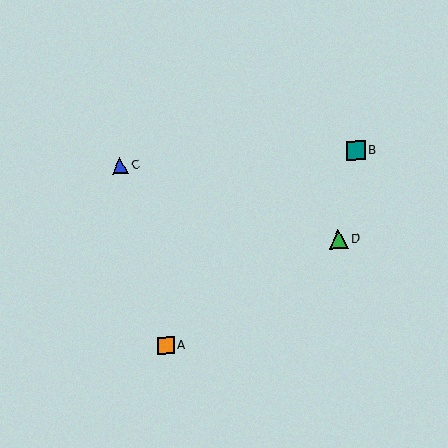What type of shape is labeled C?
Shape C is a blue triangle.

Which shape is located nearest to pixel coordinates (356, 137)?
The teal square (labeled B) at (356, 151) is nearest to that location.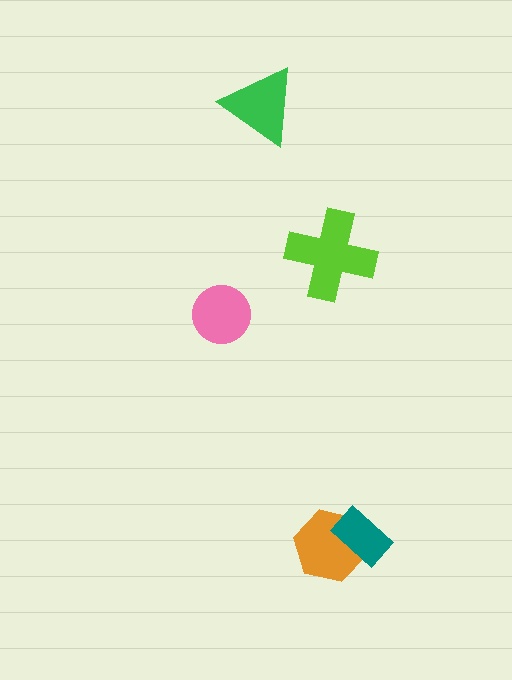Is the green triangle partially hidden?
No, no other shape covers it.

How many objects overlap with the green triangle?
0 objects overlap with the green triangle.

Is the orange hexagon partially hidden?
Yes, it is partially covered by another shape.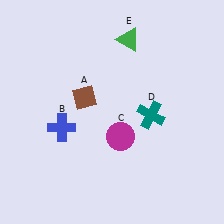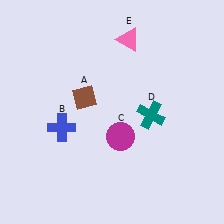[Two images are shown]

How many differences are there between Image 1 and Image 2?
There is 1 difference between the two images.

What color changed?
The triangle (E) changed from green in Image 1 to pink in Image 2.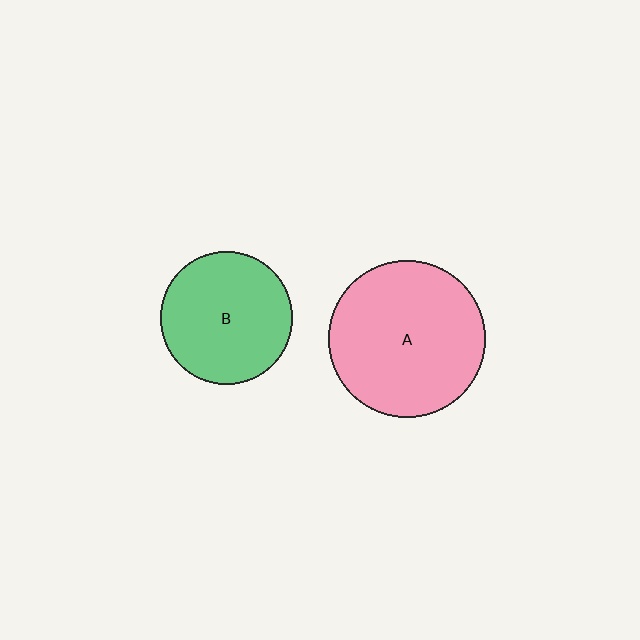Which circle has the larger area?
Circle A (pink).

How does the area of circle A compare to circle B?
Approximately 1.4 times.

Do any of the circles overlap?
No, none of the circles overlap.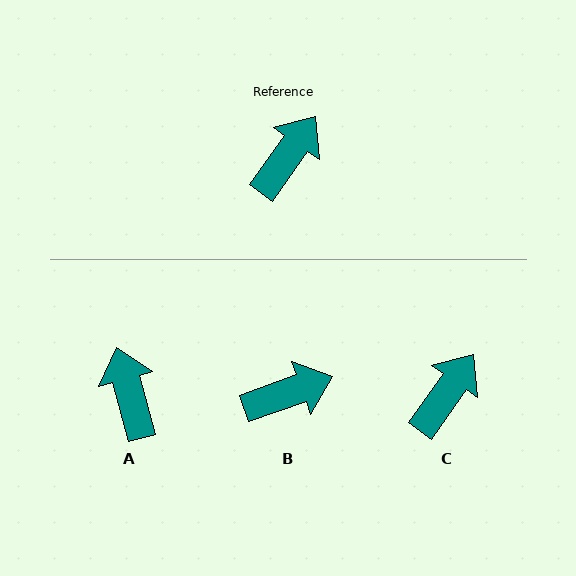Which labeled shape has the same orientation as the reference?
C.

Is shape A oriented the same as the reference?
No, it is off by about 50 degrees.